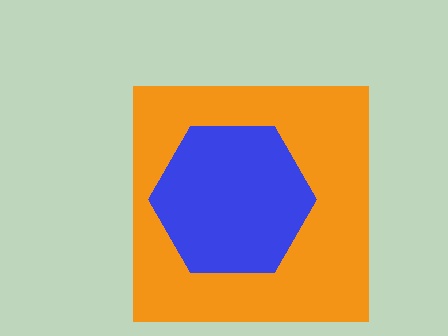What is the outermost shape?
The orange square.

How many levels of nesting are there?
2.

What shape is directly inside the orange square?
The blue hexagon.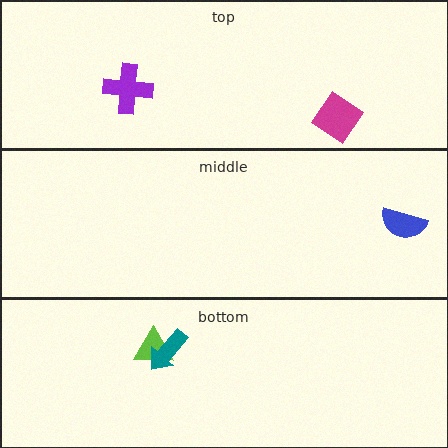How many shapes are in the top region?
2.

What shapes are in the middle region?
The blue semicircle.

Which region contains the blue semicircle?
The middle region.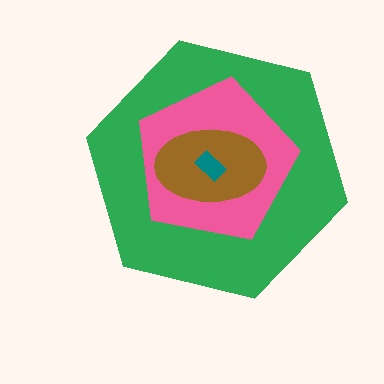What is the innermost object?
The teal rectangle.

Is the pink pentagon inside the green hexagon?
Yes.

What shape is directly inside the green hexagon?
The pink pentagon.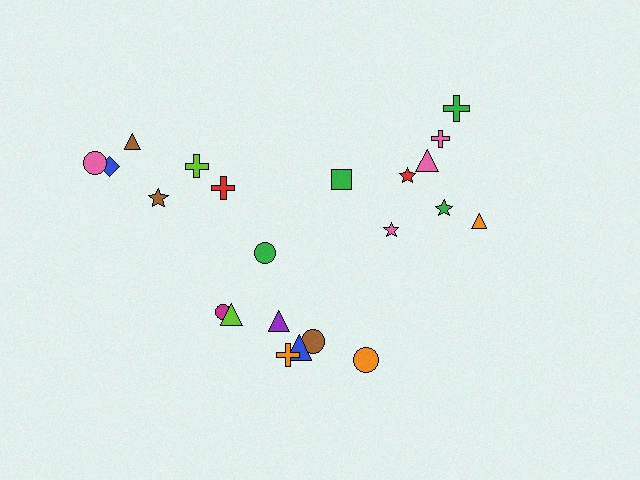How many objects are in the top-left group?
There are 6 objects.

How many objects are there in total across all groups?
There are 22 objects.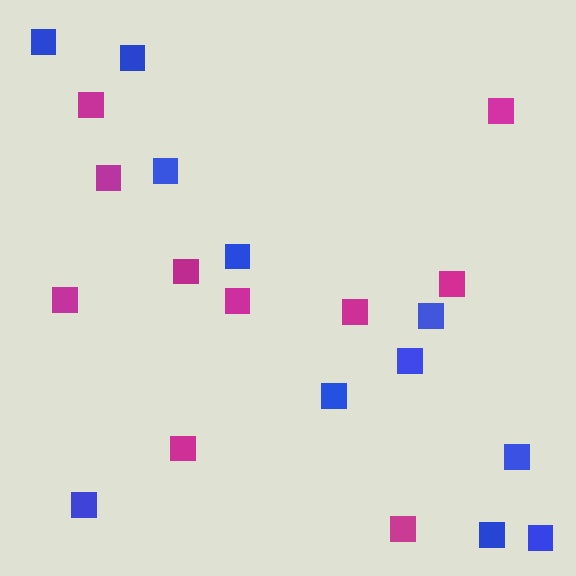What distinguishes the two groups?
There are 2 groups: one group of blue squares (11) and one group of magenta squares (10).